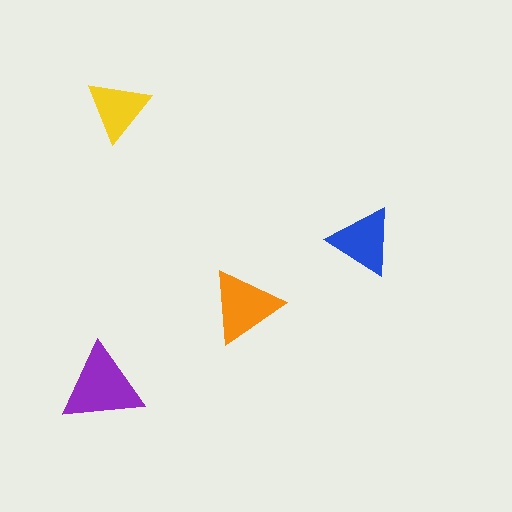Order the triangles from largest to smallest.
the purple one, the orange one, the blue one, the yellow one.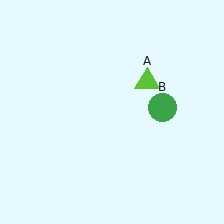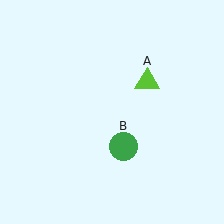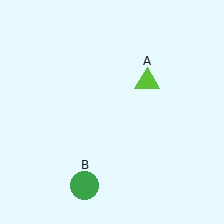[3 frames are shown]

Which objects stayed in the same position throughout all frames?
Lime triangle (object A) remained stationary.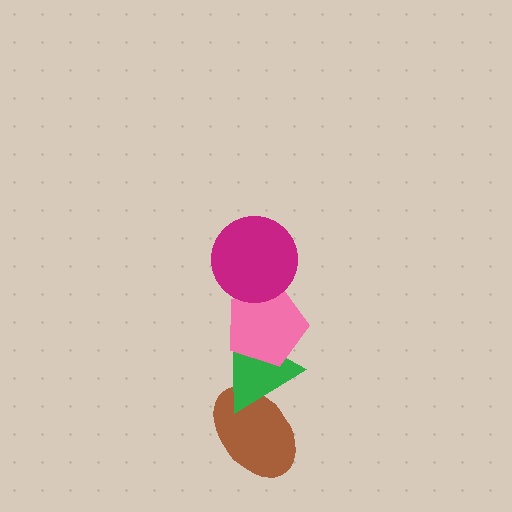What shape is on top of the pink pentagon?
The magenta circle is on top of the pink pentagon.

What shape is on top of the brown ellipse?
The green triangle is on top of the brown ellipse.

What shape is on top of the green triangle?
The pink pentagon is on top of the green triangle.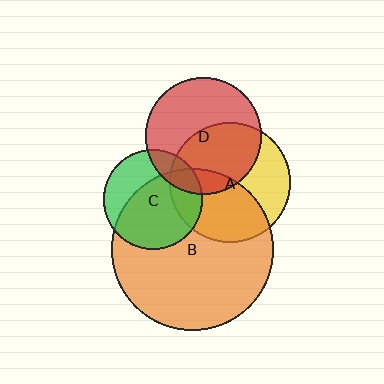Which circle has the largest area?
Circle B (orange).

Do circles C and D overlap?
Yes.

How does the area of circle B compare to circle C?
Approximately 2.6 times.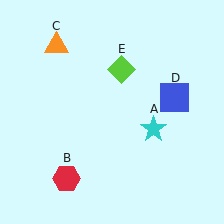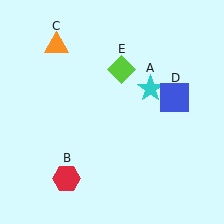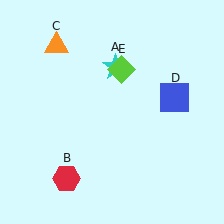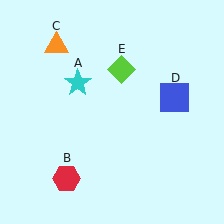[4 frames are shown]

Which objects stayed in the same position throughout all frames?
Red hexagon (object B) and orange triangle (object C) and blue square (object D) and lime diamond (object E) remained stationary.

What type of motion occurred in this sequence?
The cyan star (object A) rotated counterclockwise around the center of the scene.